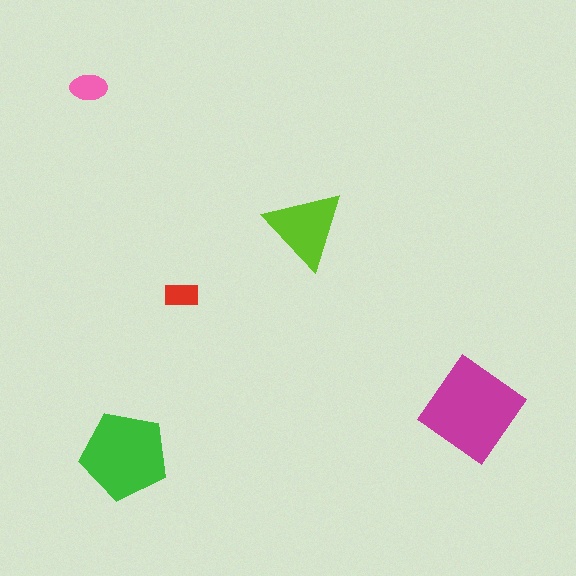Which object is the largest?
The magenta diamond.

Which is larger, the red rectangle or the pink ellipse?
The pink ellipse.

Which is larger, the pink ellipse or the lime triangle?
The lime triangle.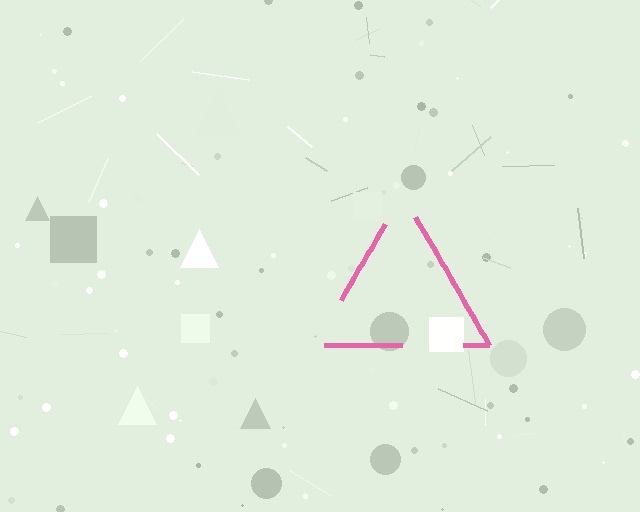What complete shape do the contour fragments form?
The contour fragments form a triangle.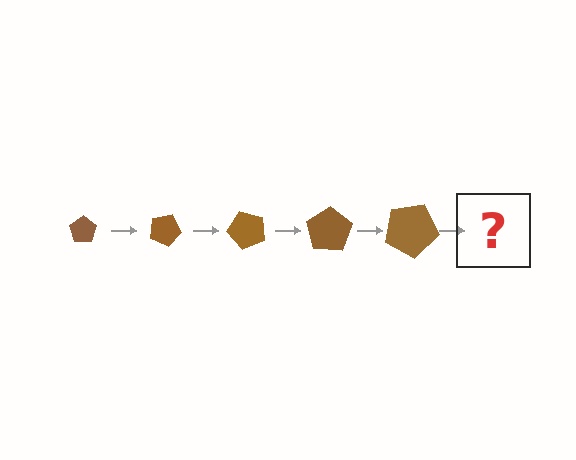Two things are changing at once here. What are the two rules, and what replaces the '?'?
The two rules are that the pentagon grows larger each step and it rotates 25 degrees each step. The '?' should be a pentagon, larger than the previous one and rotated 125 degrees from the start.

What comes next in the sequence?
The next element should be a pentagon, larger than the previous one and rotated 125 degrees from the start.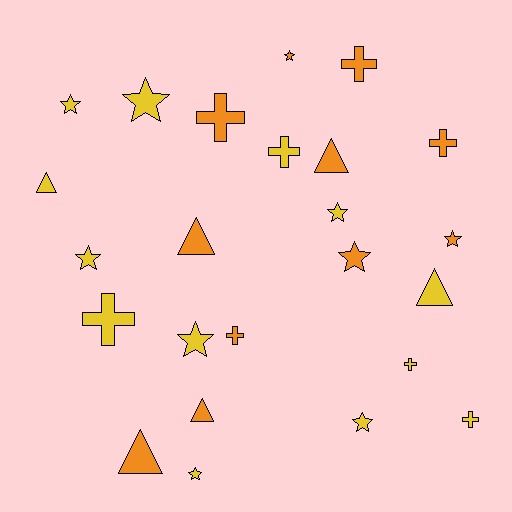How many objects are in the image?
There are 24 objects.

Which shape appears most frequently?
Star, with 10 objects.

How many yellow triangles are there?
There are 2 yellow triangles.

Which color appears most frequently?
Yellow, with 13 objects.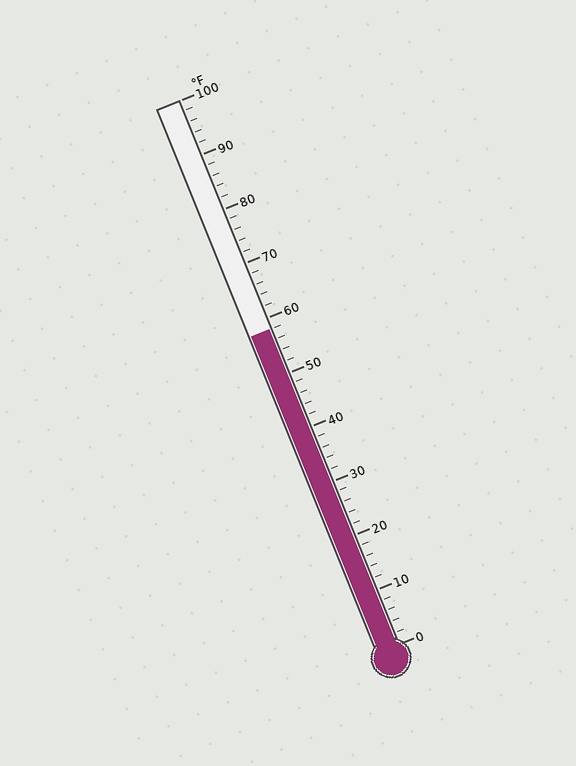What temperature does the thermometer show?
The thermometer shows approximately 58°F.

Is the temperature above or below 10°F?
The temperature is above 10°F.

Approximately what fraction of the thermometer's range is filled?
The thermometer is filled to approximately 60% of its range.